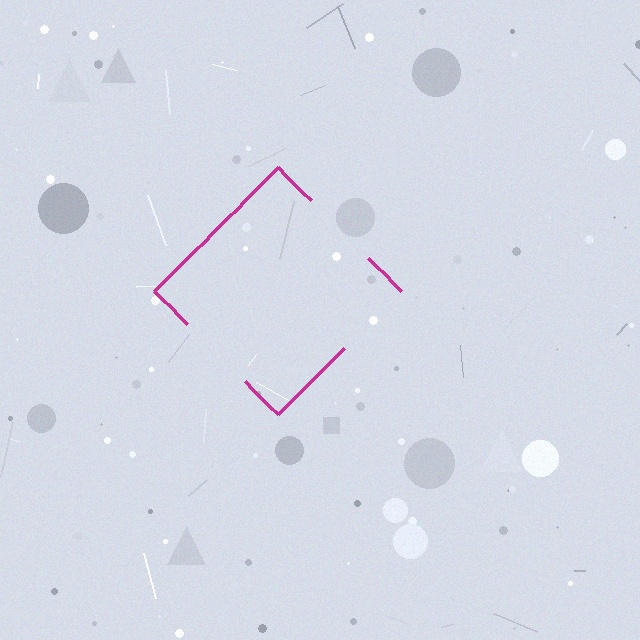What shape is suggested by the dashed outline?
The dashed outline suggests a diamond.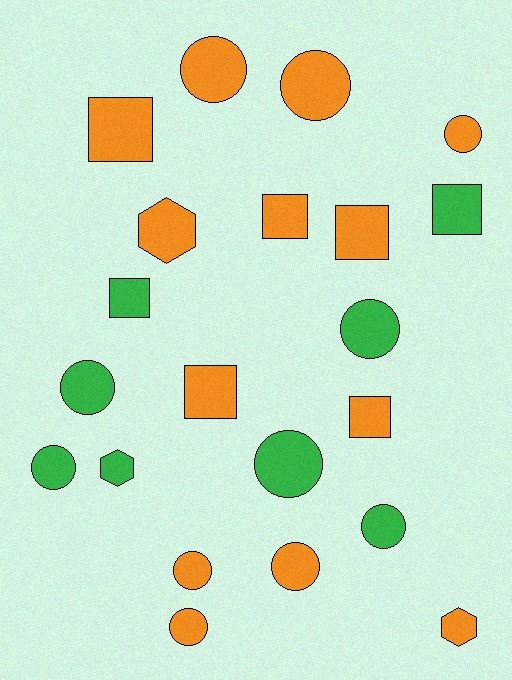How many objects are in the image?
There are 21 objects.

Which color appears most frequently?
Orange, with 13 objects.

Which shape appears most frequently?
Circle, with 11 objects.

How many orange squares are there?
There are 5 orange squares.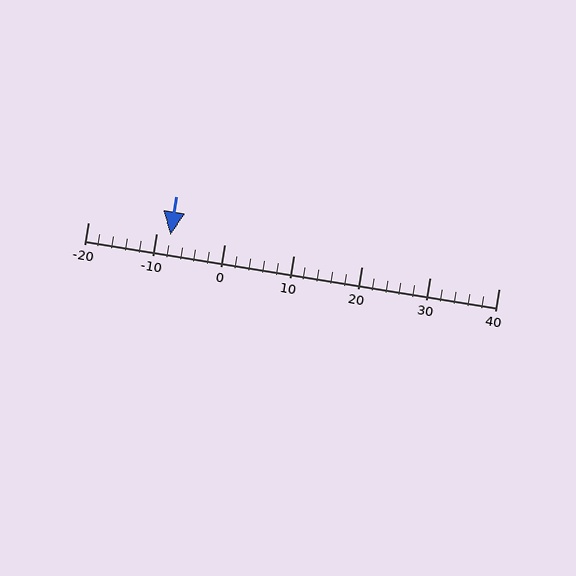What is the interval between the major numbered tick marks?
The major tick marks are spaced 10 units apart.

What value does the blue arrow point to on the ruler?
The blue arrow points to approximately -8.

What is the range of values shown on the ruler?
The ruler shows values from -20 to 40.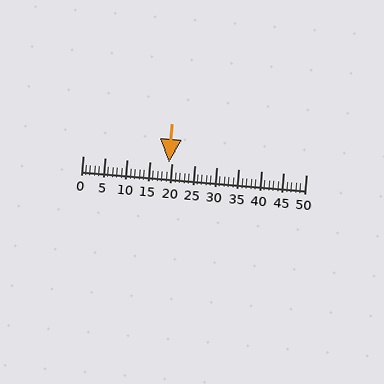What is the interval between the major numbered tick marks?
The major tick marks are spaced 5 units apart.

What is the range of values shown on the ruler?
The ruler shows values from 0 to 50.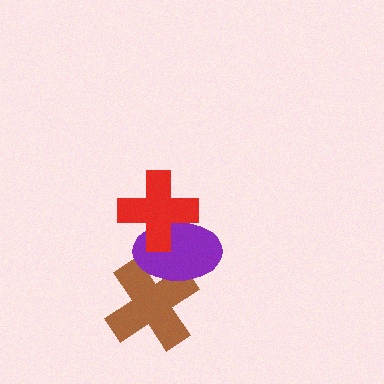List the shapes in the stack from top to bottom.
From top to bottom: the red cross, the purple ellipse, the brown cross.